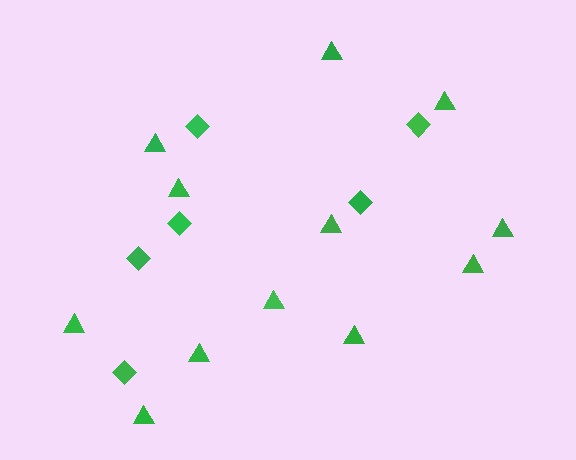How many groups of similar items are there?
There are 2 groups: one group of diamonds (6) and one group of triangles (12).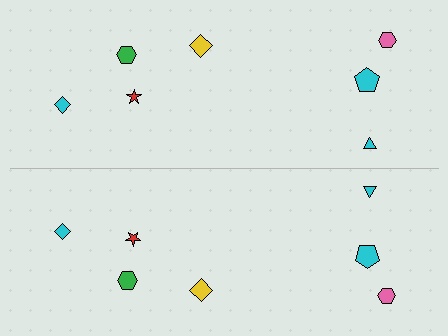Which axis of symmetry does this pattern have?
The pattern has a horizontal axis of symmetry running through the center of the image.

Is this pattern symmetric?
Yes, this pattern has bilateral (reflection) symmetry.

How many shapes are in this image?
There are 14 shapes in this image.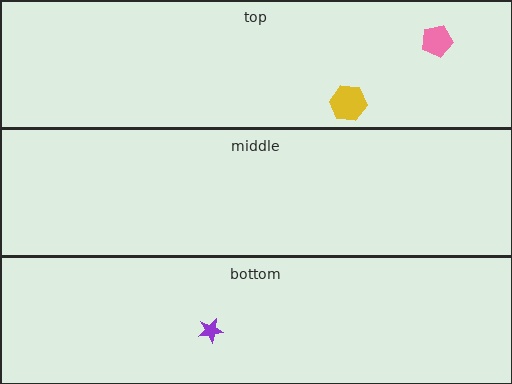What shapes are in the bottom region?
The purple star.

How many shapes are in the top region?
2.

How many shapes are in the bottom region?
1.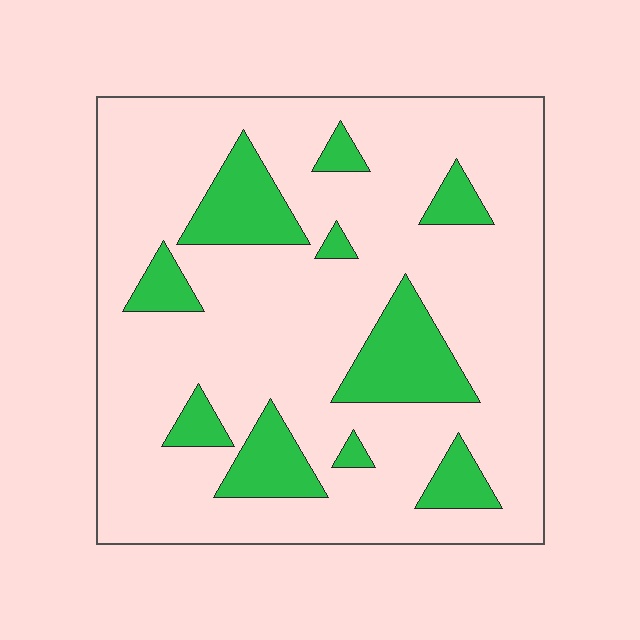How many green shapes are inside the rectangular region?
10.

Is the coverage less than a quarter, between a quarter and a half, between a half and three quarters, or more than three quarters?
Less than a quarter.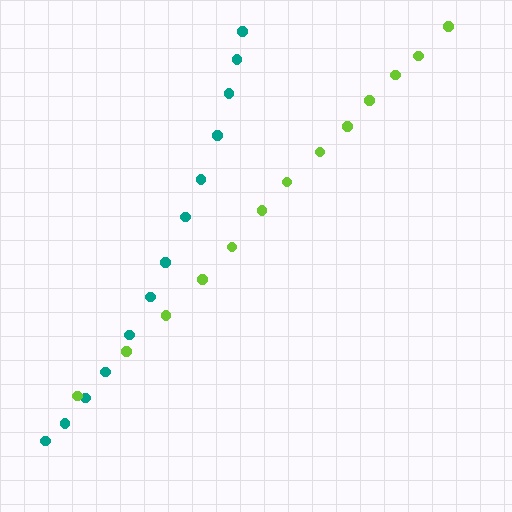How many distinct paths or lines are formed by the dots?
There are 2 distinct paths.